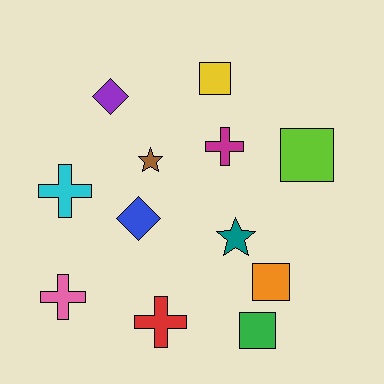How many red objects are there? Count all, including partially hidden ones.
There is 1 red object.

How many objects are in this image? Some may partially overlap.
There are 12 objects.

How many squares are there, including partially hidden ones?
There are 4 squares.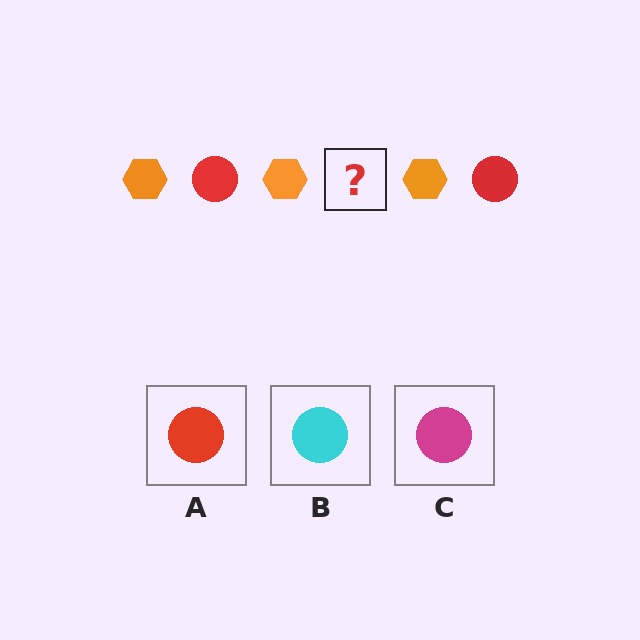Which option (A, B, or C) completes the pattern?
A.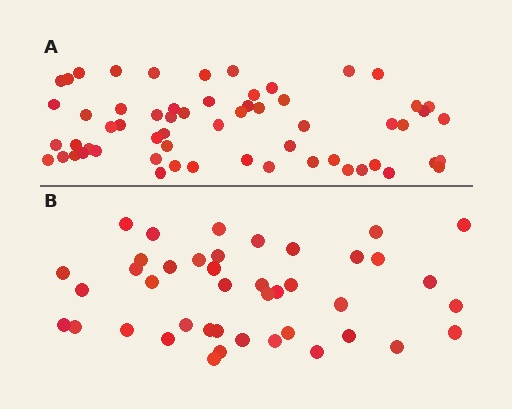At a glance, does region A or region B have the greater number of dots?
Region A (the top region) has more dots.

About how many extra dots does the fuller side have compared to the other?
Region A has approximately 20 more dots than region B.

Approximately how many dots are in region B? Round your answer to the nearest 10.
About 40 dots. (The exact count is 42, which rounds to 40.)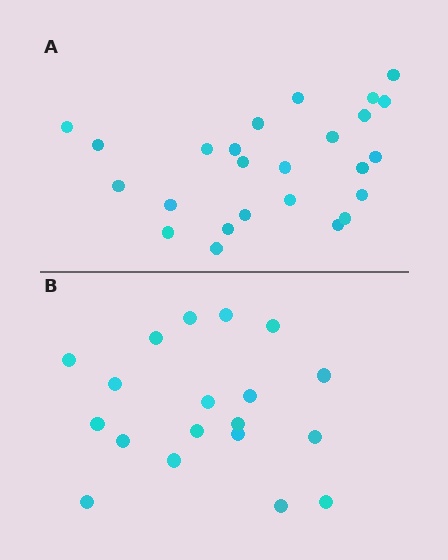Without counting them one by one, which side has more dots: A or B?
Region A (the top region) has more dots.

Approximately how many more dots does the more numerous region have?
Region A has about 6 more dots than region B.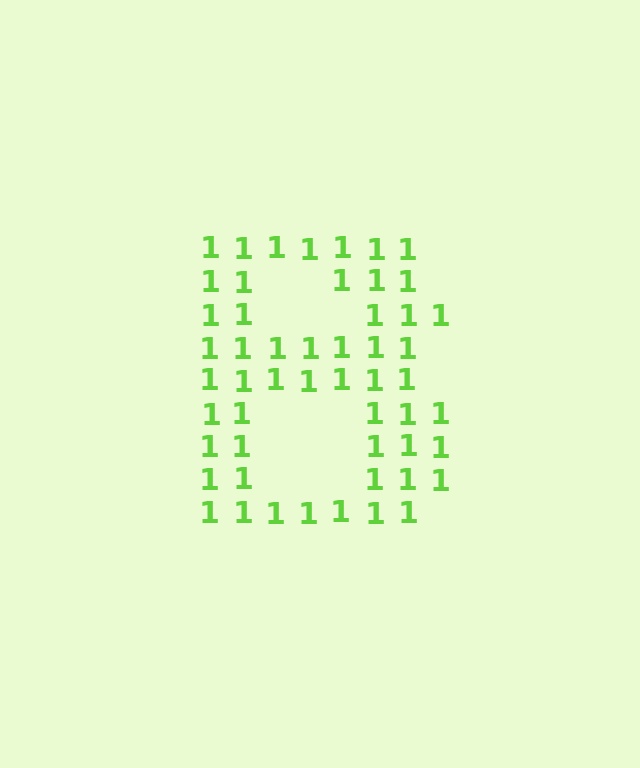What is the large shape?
The large shape is the letter B.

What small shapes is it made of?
It is made of small digit 1's.